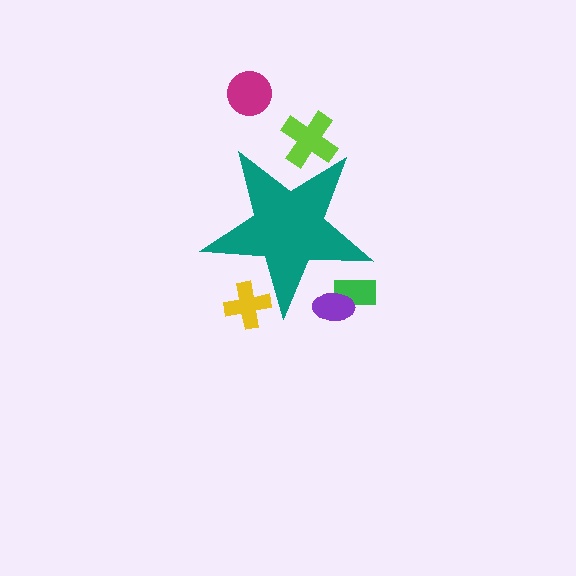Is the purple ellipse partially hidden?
Yes, the purple ellipse is partially hidden behind the teal star.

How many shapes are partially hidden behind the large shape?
4 shapes are partially hidden.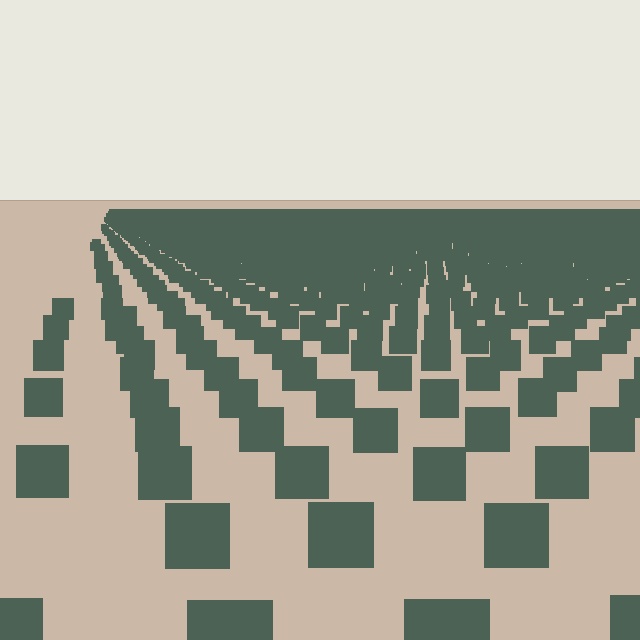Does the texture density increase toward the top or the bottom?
Density increases toward the top.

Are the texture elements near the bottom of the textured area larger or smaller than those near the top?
Larger. Near the bottom, elements are closer to the viewer and appear at a bigger on-screen size.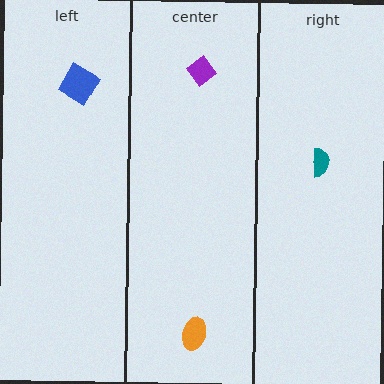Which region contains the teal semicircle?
The right region.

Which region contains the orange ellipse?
The center region.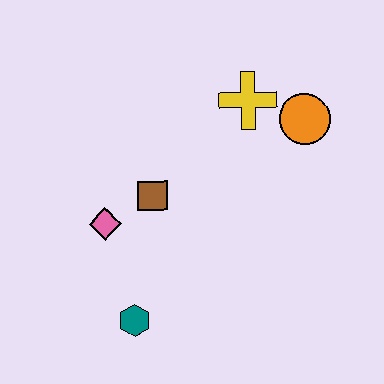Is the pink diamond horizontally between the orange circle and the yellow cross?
No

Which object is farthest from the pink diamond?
The orange circle is farthest from the pink diamond.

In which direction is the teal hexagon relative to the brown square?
The teal hexagon is below the brown square.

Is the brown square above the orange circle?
No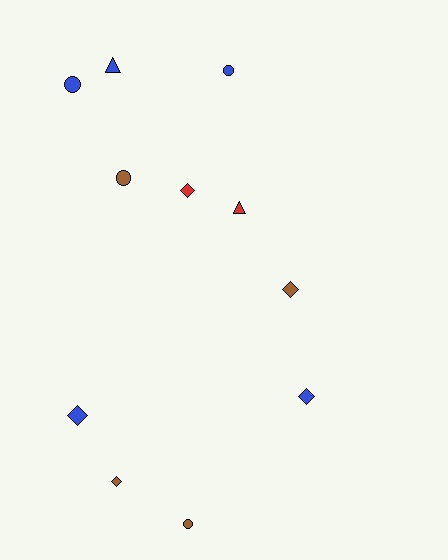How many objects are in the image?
There are 11 objects.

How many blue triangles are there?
There is 1 blue triangle.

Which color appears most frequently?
Blue, with 5 objects.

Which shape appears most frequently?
Diamond, with 5 objects.